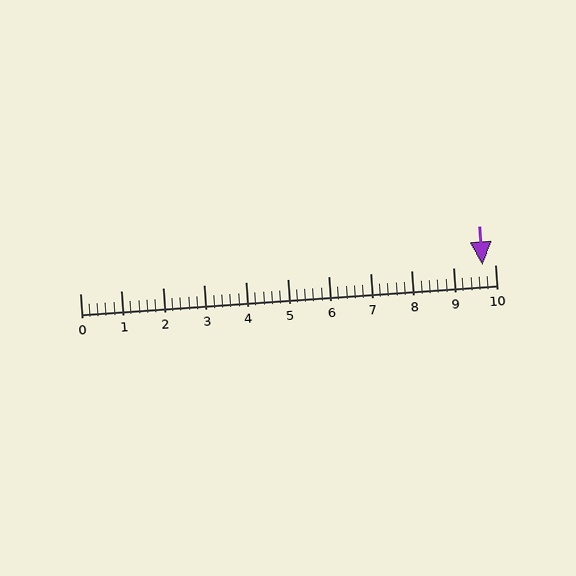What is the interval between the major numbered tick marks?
The major tick marks are spaced 1 units apart.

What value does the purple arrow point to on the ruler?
The purple arrow points to approximately 9.7.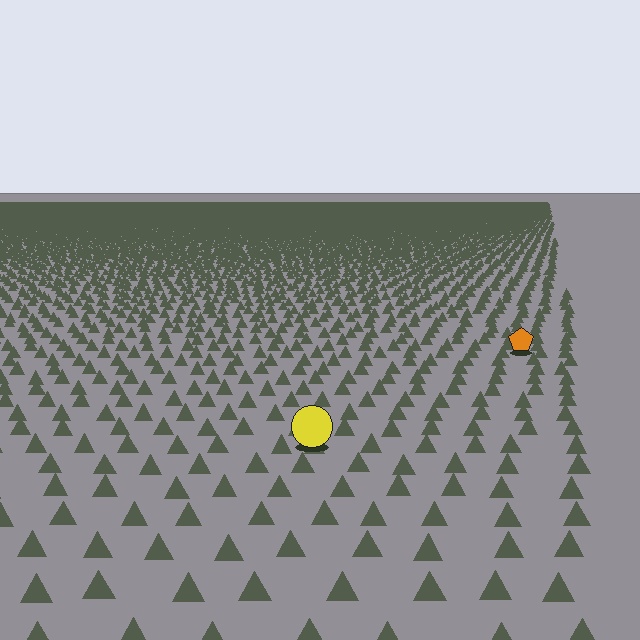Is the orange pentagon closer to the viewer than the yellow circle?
No. The yellow circle is closer — you can tell from the texture gradient: the ground texture is coarser near it.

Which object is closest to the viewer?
The yellow circle is closest. The texture marks near it are larger and more spread out.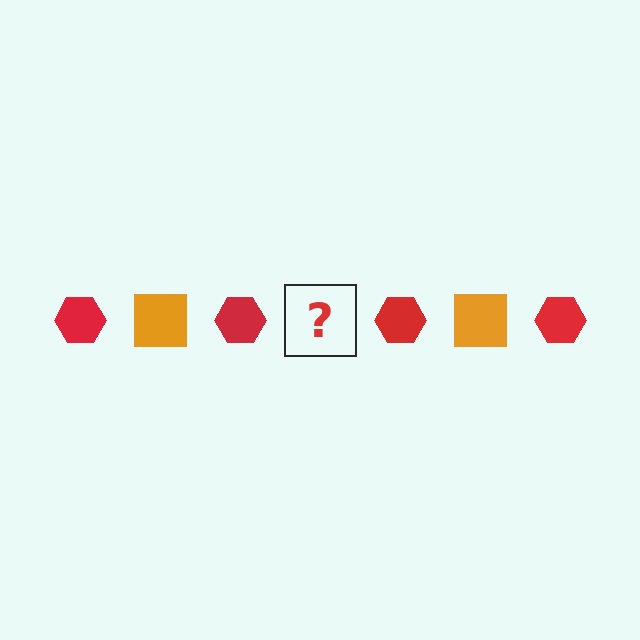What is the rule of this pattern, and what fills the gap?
The rule is that the pattern alternates between red hexagon and orange square. The gap should be filled with an orange square.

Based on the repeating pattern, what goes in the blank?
The blank should be an orange square.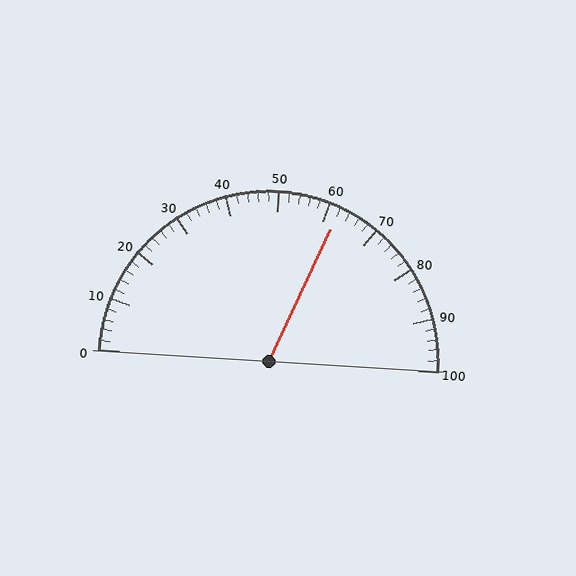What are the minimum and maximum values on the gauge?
The gauge ranges from 0 to 100.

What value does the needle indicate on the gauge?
The needle indicates approximately 62.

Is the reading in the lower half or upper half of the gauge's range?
The reading is in the upper half of the range (0 to 100).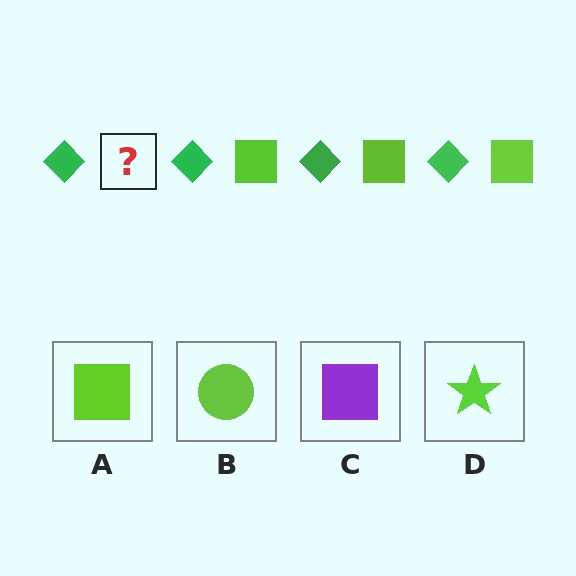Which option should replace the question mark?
Option A.